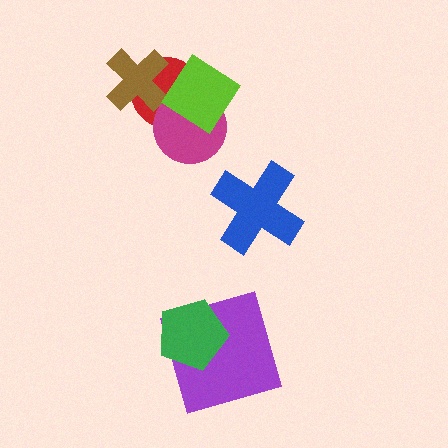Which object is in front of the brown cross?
The lime diamond is in front of the brown cross.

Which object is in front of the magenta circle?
The lime diamond is in front of the magenta circle.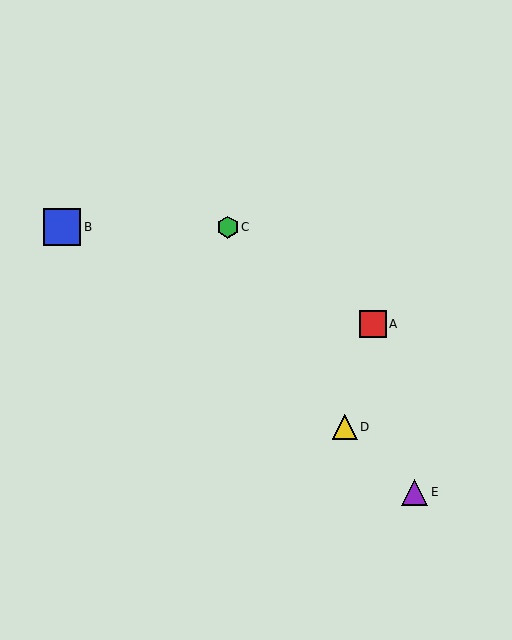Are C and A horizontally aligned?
No, C is at y≈227 and A is at y≈324.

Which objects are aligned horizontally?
Objects B, C are aligned horizontally.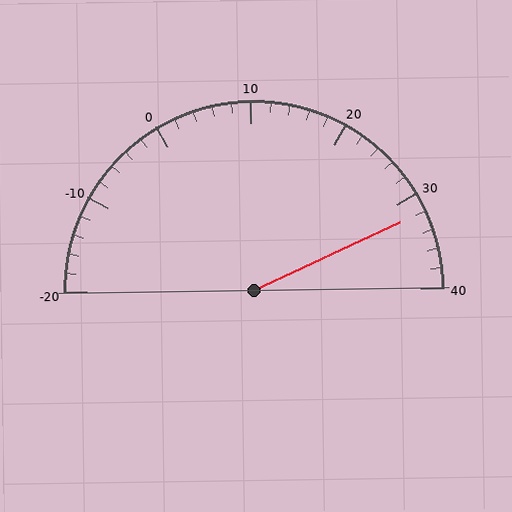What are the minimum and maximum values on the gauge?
The gauge ranges from -20 to 40.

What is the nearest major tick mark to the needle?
The nearest major tick mark is 30.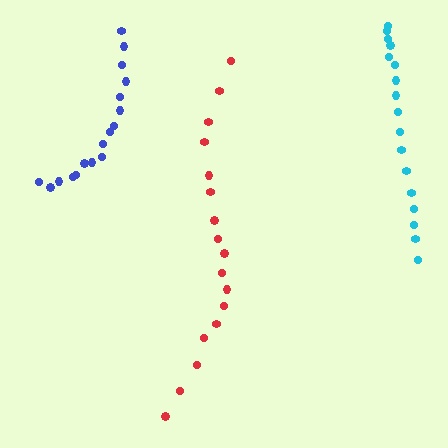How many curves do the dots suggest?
There are 3 distinct paths.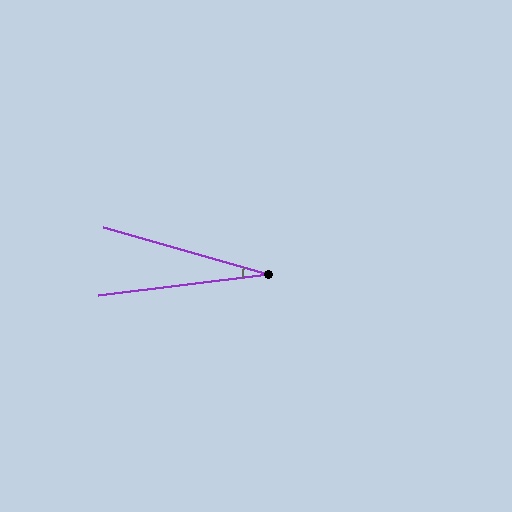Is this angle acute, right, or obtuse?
It is acute.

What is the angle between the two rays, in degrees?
Approximately 23 degrees.